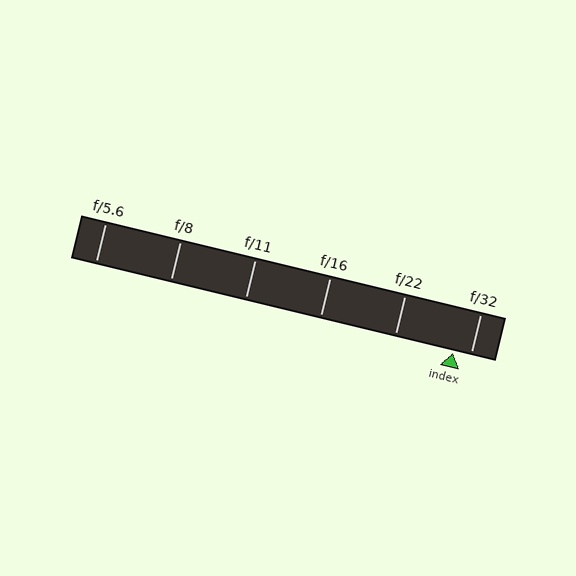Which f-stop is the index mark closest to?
The index mark is closest to f/32.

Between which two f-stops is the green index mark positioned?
The index mark is between f/22 and f/32.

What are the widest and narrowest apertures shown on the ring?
The widest aperture shown is f/5.6 and the narrowest is f/32.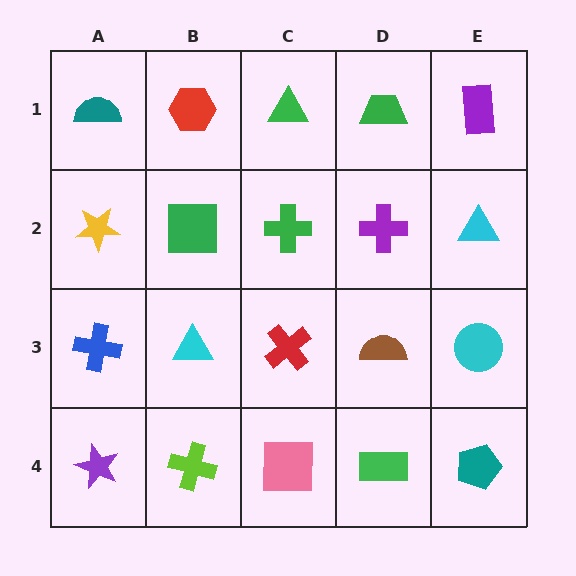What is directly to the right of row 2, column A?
A green square.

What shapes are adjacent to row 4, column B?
A cyan triangle (row 3, column B), a purple star (row 4, column A), a pink square (row 4, column C).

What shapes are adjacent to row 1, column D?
A purple cross (row 2, column D), a green triangle (row 1, column C), a purple rectangle (row 1, column E).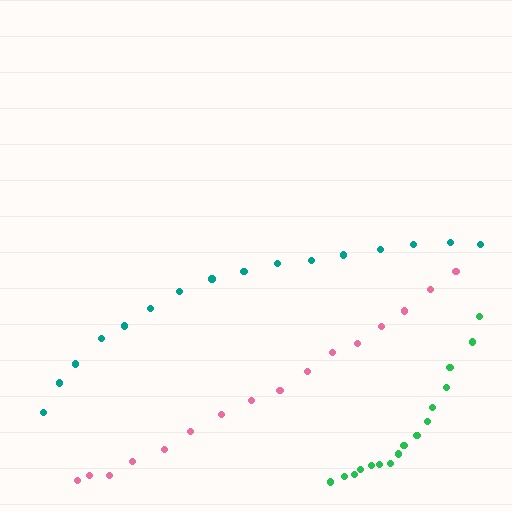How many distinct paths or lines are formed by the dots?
There are 3 distinct paths.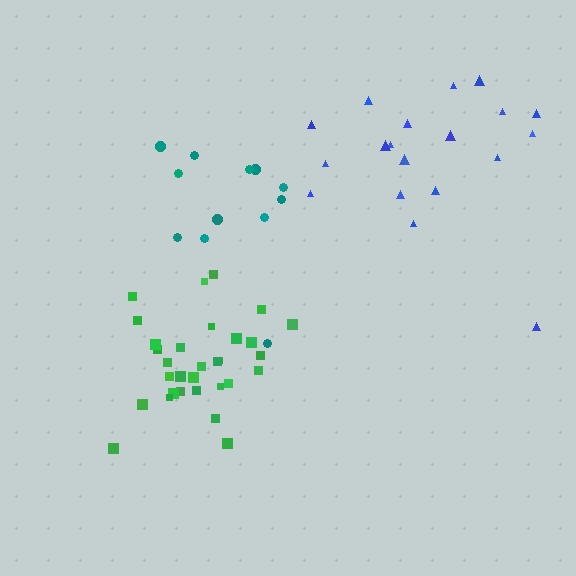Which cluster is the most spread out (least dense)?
Blue.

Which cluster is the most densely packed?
Green.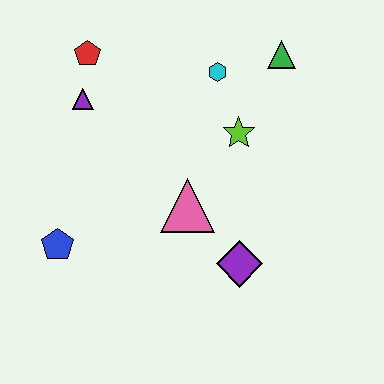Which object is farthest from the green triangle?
The blue pentagon is farthest from the green triangle.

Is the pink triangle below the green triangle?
Yes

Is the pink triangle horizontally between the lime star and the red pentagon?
Yes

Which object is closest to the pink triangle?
The purple diamond is closest to the pink triangle.